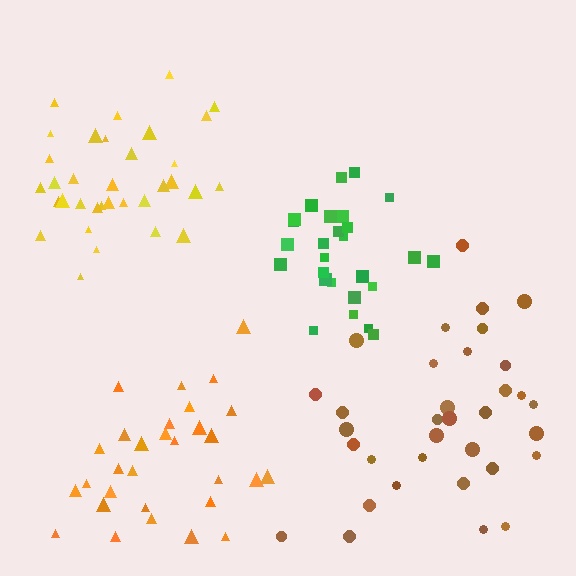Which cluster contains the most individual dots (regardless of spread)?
Yellow (35).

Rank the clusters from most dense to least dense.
green, yellow, orange, brown.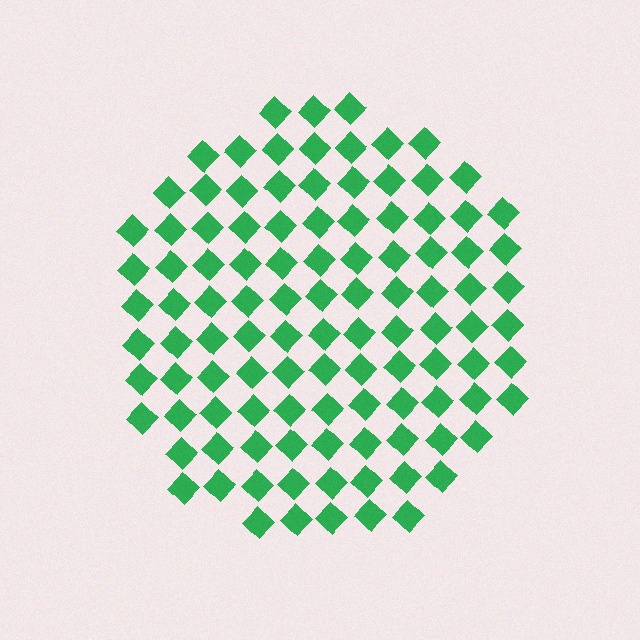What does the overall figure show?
The overall figure shows a circle.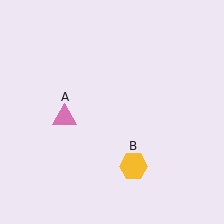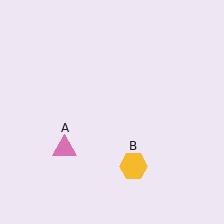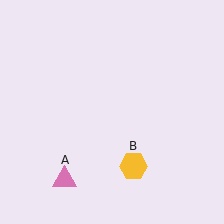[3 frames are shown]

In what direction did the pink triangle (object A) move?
The pink triangle (object A) moved down.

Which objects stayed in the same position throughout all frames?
Yellow hexagon (object B) remained stationary.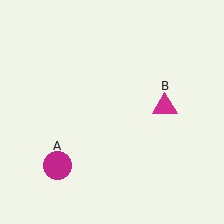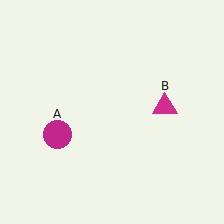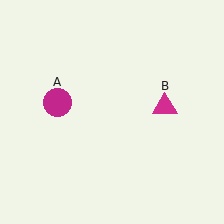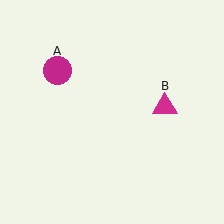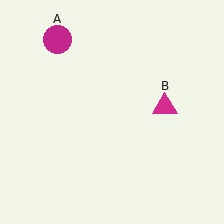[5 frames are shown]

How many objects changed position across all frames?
1 object changed position: magenta circle (object A).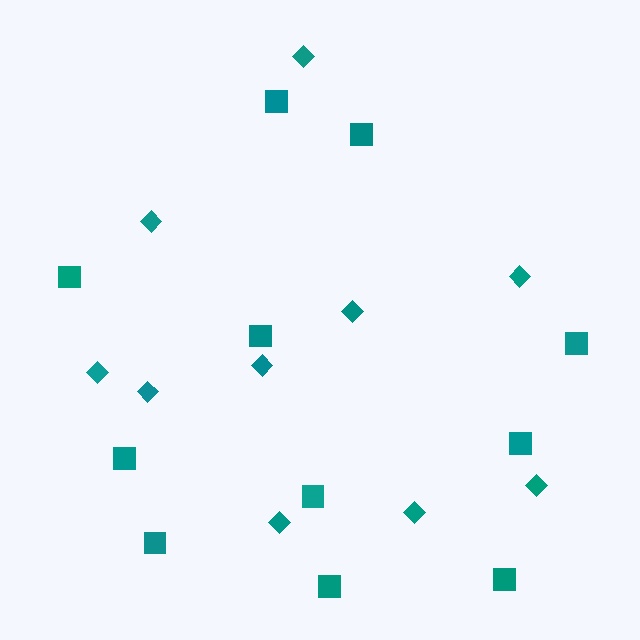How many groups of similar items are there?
There are 2 groups: one group of diamonds (10) and one group of squares (11).